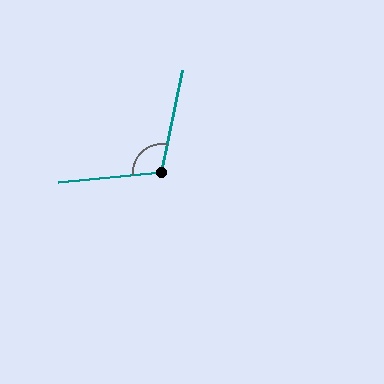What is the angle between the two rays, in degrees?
Approximately 107 degrees.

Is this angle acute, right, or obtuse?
It is obtuse.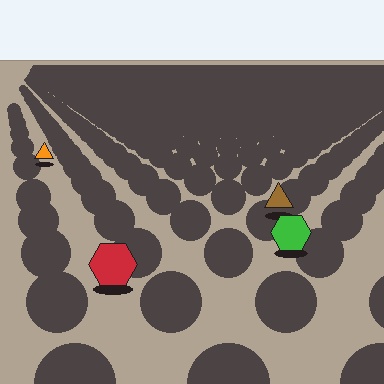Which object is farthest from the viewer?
The orange triangle is farthest from the viewer. It appears smaller and the ground texture around it is denser.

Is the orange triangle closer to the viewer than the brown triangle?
No. The brown triangle is closer — you can tell from the texture gradient: the ground texture is coarser near it.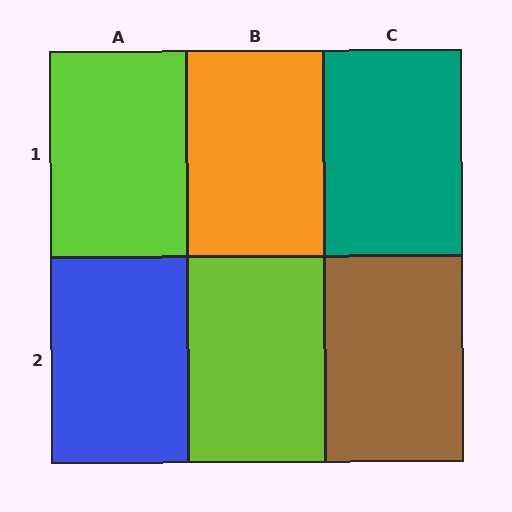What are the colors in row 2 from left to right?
Blue, lime, brown.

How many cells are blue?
1 cell is blue.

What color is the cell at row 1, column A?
Lime.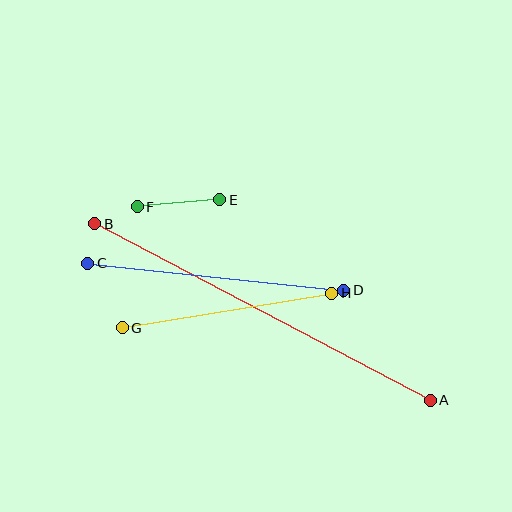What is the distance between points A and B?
The distance is approximately 379 pixels.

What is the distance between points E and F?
The distance is approximately 83 pixels.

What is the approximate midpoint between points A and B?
The midpoint is at approximately (262, 312) pixels.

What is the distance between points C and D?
The distance is approximately 257 pixels.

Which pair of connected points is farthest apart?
Points A and B are farthest apart.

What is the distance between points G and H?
The distance is approximately 212 pixels.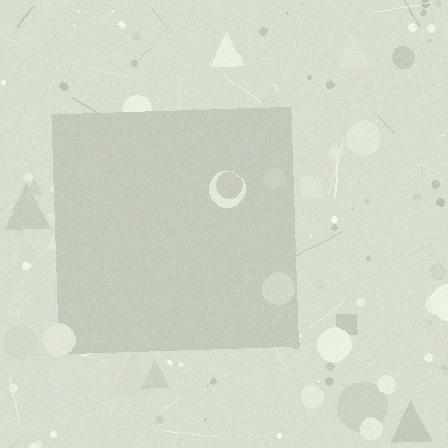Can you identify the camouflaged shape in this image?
The camouflaged shape is a square.